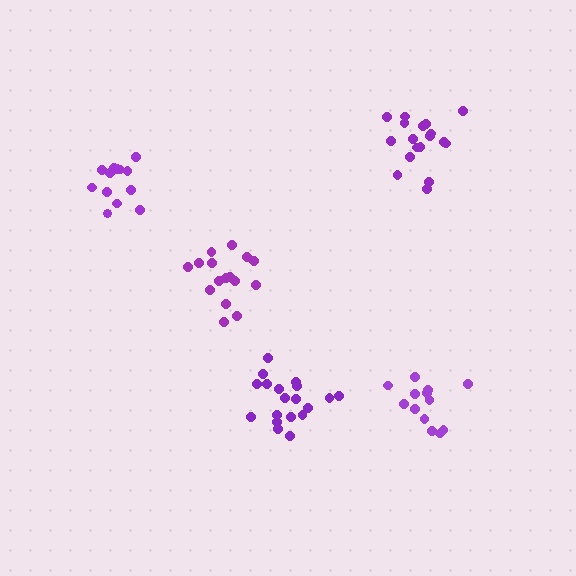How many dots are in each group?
Group 1: 13 dots, Group 2: 19 dots, Group 3: 16 dots, Group 4: 18 dots, Group 5: 13 dots (79 total).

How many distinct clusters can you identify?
There are 5 distinct clusters.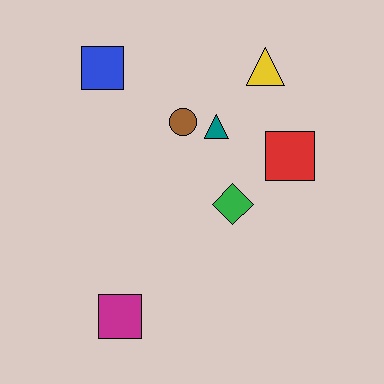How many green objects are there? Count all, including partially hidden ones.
There is 1 green object.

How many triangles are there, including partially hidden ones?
There are 2 triangles.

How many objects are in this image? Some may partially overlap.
There are 7 objects.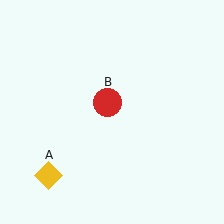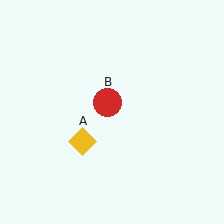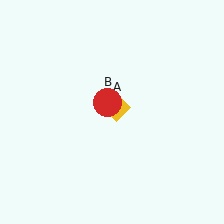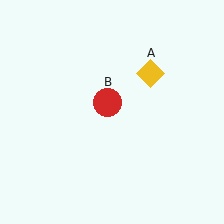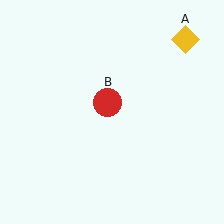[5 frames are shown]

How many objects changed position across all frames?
1 object changed position: yellow diamond (object A).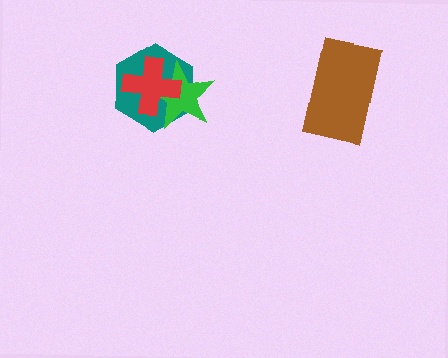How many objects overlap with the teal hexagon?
2 objects overlap with the teal hexagon.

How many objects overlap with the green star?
2 objects overlap with the green star.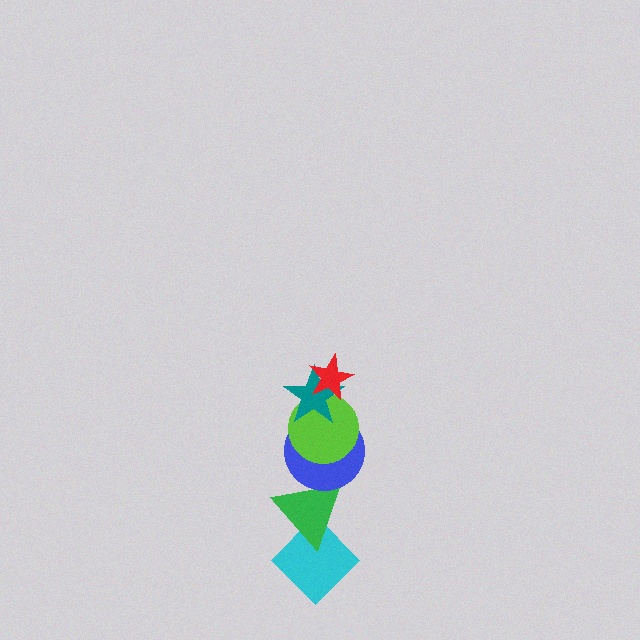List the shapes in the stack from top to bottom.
From top to bottom: the red star, the teal star, the lime circle, the blue circle, the green triangle, the cyan diamond.